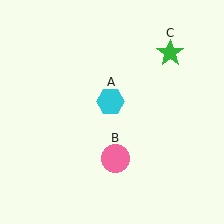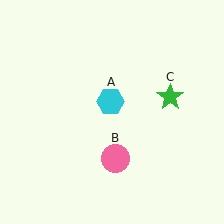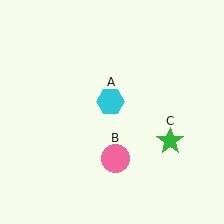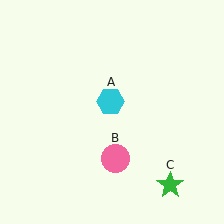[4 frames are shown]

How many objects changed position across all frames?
1 object changed position: green star (object C).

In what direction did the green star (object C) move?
The green star (object C) moved down.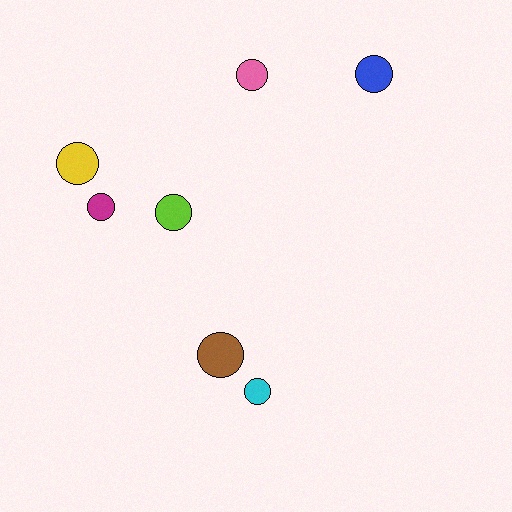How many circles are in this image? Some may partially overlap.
There are 7 circles.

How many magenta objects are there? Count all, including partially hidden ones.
There is 1 magenta object.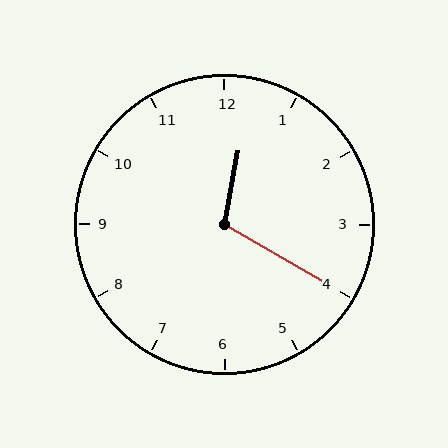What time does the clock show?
12:20.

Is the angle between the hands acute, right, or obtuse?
It is obtuse.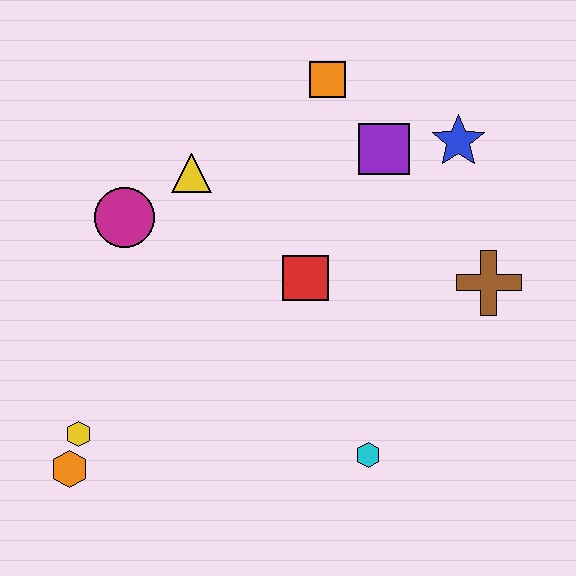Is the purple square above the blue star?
No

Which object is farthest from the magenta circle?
The brown cross is farthest from the magenta circle.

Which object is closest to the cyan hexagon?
The red square is closest to the cyan hexagon.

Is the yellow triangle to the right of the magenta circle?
Yes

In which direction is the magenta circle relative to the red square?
The magenta circle is to the left of the red square.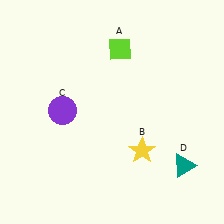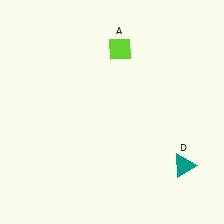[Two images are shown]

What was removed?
The purple circle (C), the yellow star (B) were removed in Image 2.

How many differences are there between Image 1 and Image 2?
There are 2 differences between the two images.